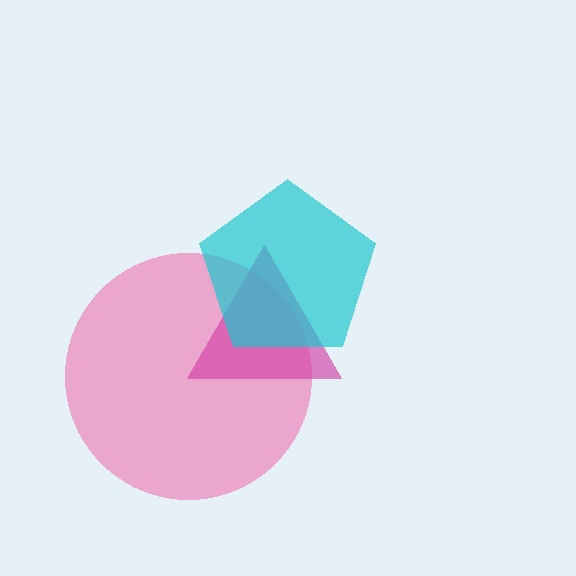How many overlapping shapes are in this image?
There are 3 overlapping shapes in the image.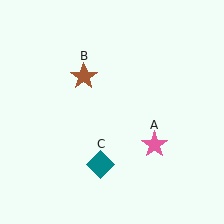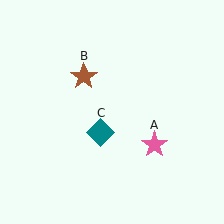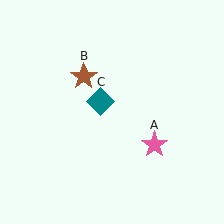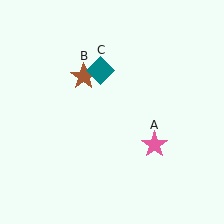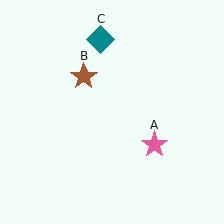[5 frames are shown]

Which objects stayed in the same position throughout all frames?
Pink star (object A) and brown star (object B) remained stationary.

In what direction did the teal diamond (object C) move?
The teal diamond (object C) moved up.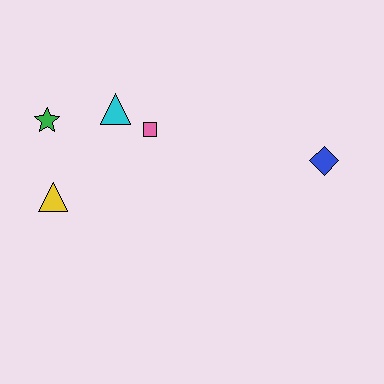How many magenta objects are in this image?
There are no magenta objects.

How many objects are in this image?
There are 5 objects.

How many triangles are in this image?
There are 2 triangles.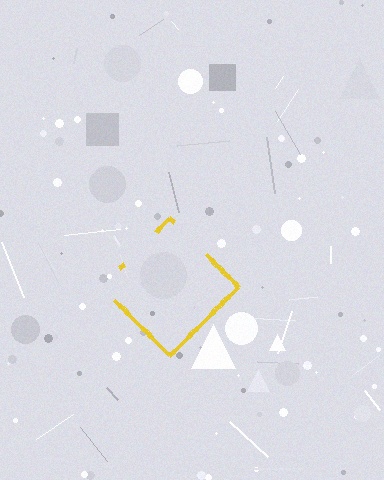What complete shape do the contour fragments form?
The contour fragments form a diamond.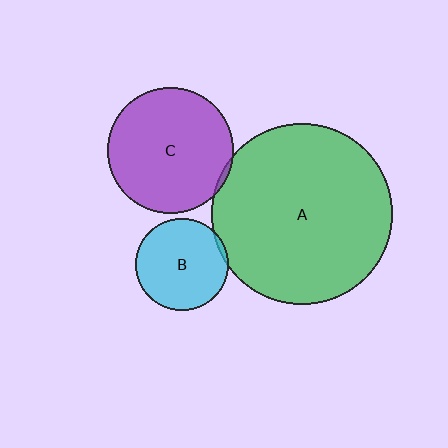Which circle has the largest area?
Circle A (green).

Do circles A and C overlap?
Yes.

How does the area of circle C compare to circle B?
Approximately 1.8 times.